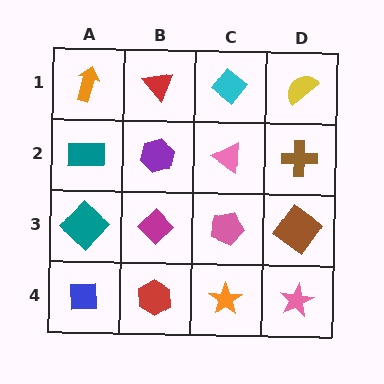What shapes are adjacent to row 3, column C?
A pink triangle (row 2, column C), an orange star (row 4, column C), a magenta diamond (row 3, column B), a brown diamond (row 3, column D).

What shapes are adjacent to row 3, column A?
A teal rectangle (row 2, column A), a blue square (row 4, column A), a magenta diamond (row 3, column B).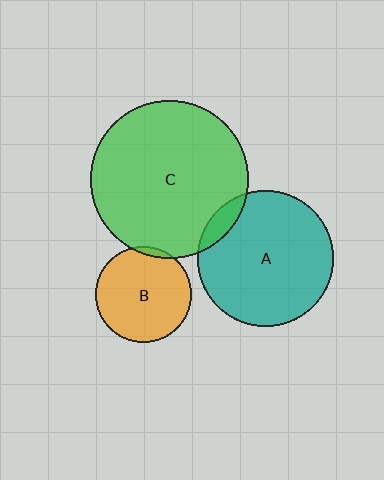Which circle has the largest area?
Circle C (green).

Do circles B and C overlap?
Yes.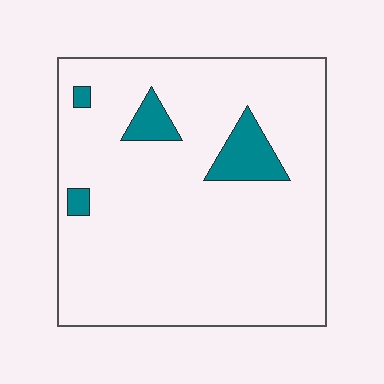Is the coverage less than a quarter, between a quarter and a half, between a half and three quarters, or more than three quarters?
Less than a quarter.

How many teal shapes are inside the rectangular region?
4.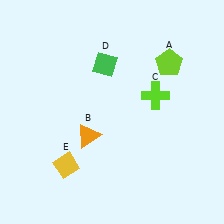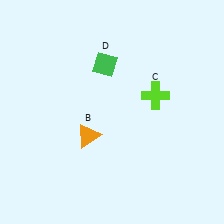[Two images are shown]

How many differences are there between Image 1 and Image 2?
There are 2 differences between the two images.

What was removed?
The yellow diamond (E), the lime pentagon (A) were removed in Image 2.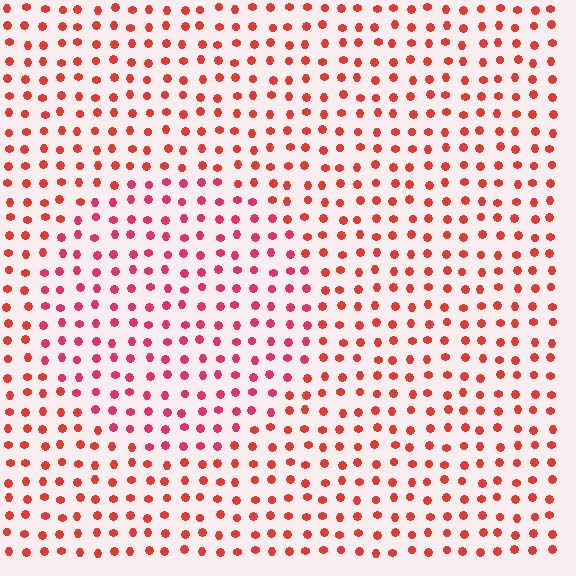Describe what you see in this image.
The image is filled with small red elements in a uniform arrangement. A circle-shaped region is visible where the elements are tinted to a slightly different hue, forming a subtle color boundary.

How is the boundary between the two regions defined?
The boundary is defined purely by a slight shift in hue (about 22 degrees). Spacing, size, and orientation are identical on both sides.